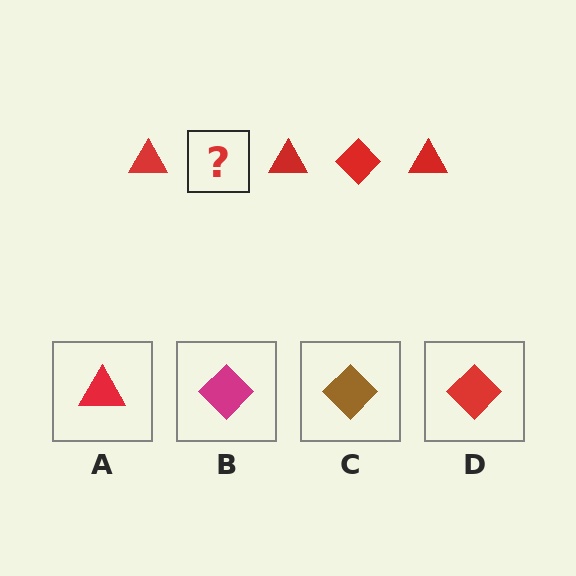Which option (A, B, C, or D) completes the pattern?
D.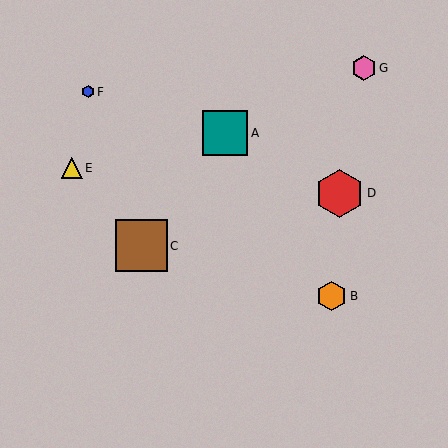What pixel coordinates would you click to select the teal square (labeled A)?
Click at (225, 133) to select the teal square A.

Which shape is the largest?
The brown square (labeled C) is the largest.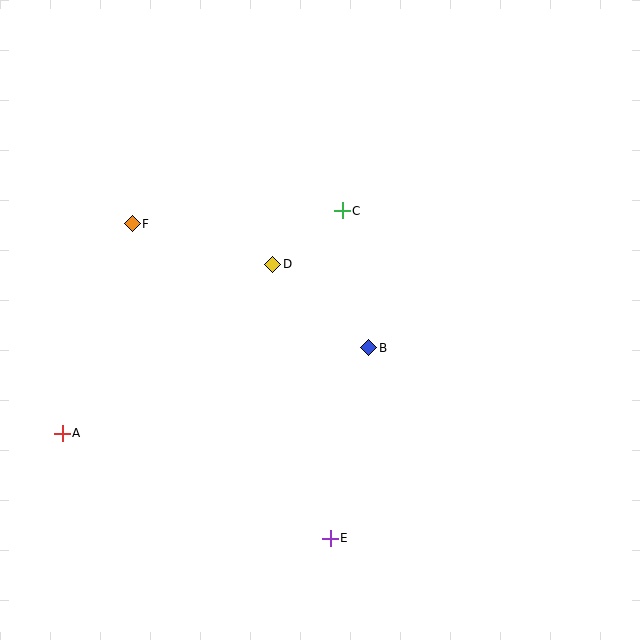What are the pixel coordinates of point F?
Point F is at (132, 224).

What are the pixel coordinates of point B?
Point B is at (369, 348).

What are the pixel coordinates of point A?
Point A is at (62, 433).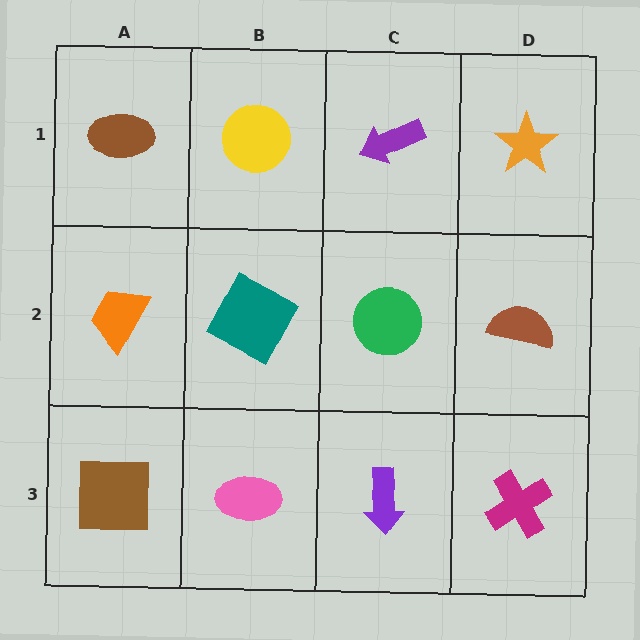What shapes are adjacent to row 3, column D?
A brown semicircle (row 2, column D), a purple arrow (row 3, column C).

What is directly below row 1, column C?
A green circle.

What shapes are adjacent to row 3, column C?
A green circle (row 2, column C), a pink ellipse (row 3, column B), a magenta cross (row 3, column D).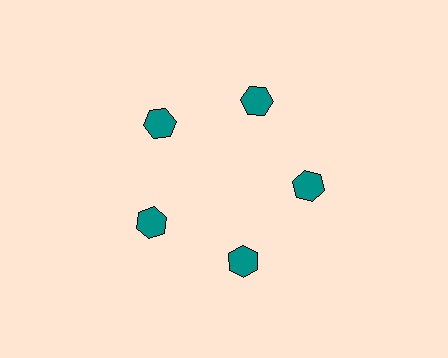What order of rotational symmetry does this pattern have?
This pattern has 5-fold rotational symmetry.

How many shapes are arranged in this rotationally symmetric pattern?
There are 5 shapes, arranged in 5 groups of 1.